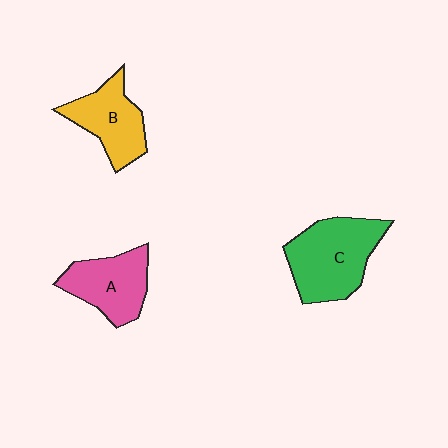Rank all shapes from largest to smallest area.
From largest to smallest: C (green), A (pink), B (yellow).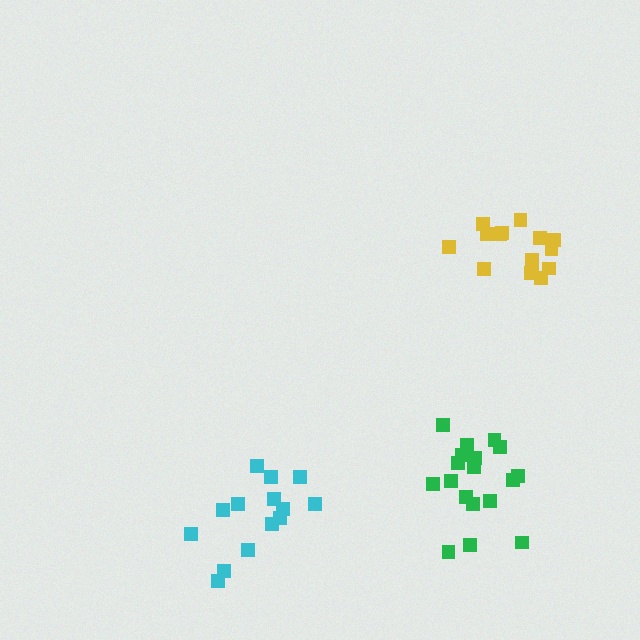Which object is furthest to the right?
The yellow cluster is rightmost.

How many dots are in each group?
Group 1: 15 dots, Group 2: 15 dots, Group 3: 18 dots (48 total).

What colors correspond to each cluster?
The clusters are colored: yellow, cyan, green.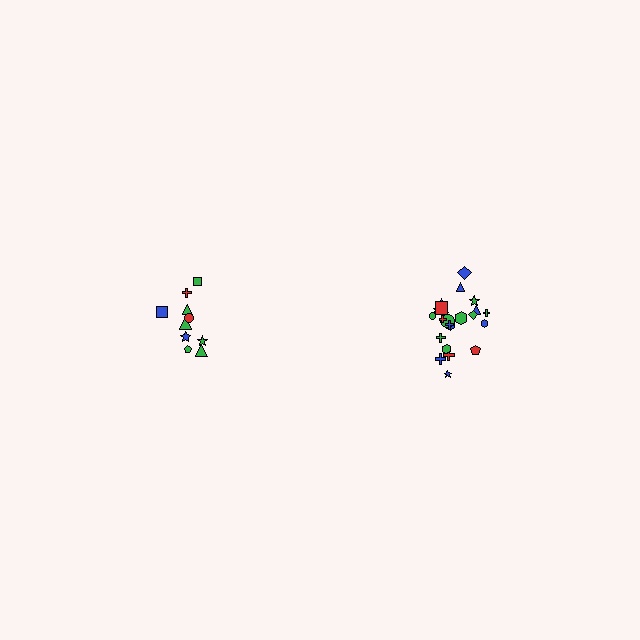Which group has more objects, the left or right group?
The right group.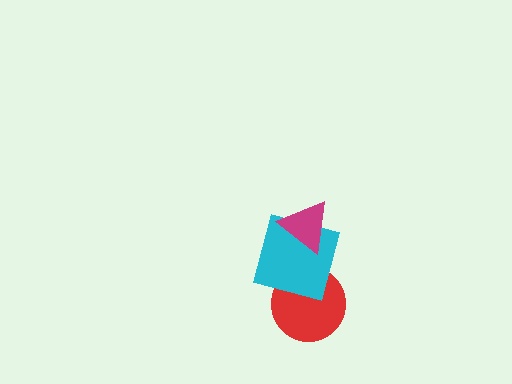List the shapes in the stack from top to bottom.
From top to bottom: the magenta triangle, the cyan square, the red circle.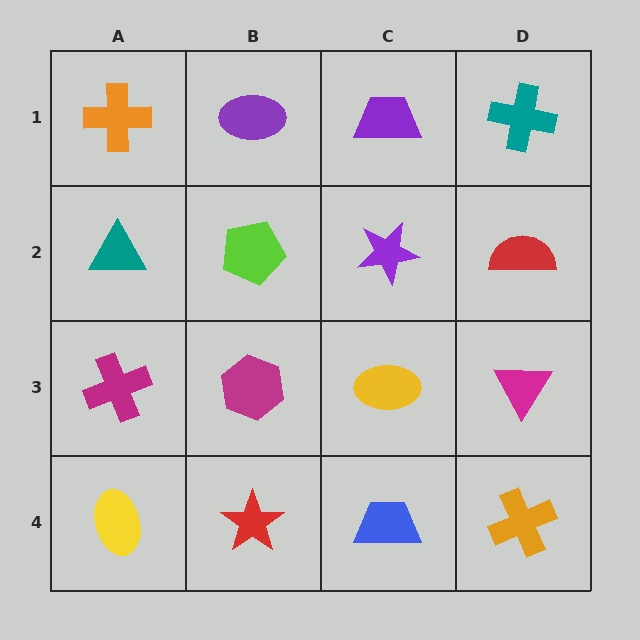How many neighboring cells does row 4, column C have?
3.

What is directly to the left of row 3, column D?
A yellow ellipse.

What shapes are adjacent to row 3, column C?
A purple star (row 2, column C), a blue trapezoid (row 4, column C), a magenta hexagon (row 3, column B), a magenta triangle (row 3, column D).